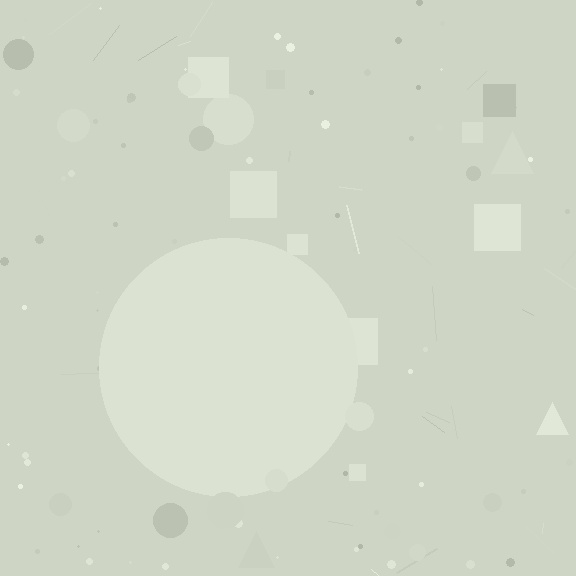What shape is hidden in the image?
A circle is hidden in the image.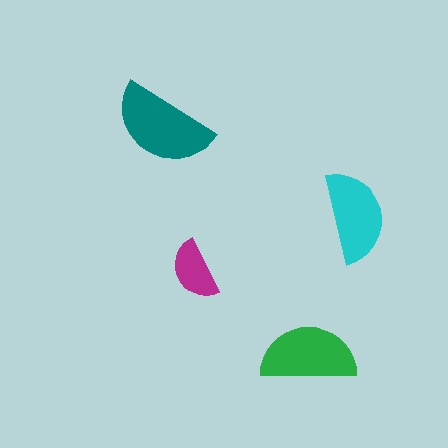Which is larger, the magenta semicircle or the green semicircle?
The green one.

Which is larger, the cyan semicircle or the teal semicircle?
The teal one.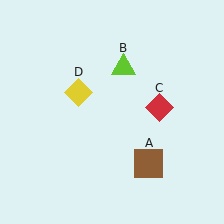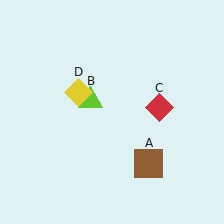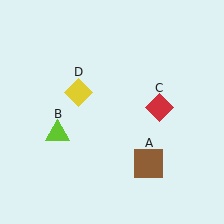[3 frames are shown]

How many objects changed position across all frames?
1 object changed position: lime triangle (object B).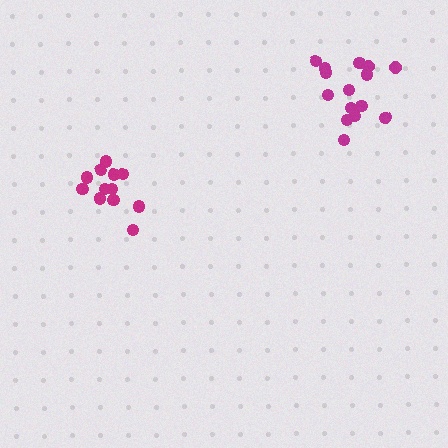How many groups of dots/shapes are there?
There are 2 groups.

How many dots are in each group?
Group 1: 15 dots, Group 2: 12 dots (27 total).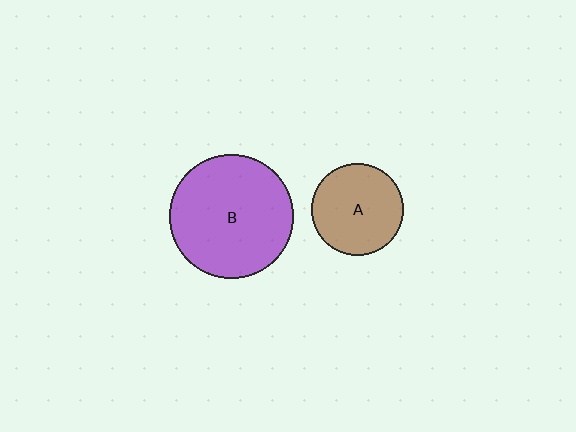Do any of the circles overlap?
No, none of the circles overlap.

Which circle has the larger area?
Circle B (purple).